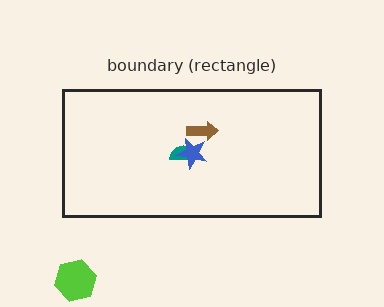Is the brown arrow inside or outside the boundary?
Inside.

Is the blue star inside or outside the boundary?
Inside.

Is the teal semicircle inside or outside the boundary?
Inside.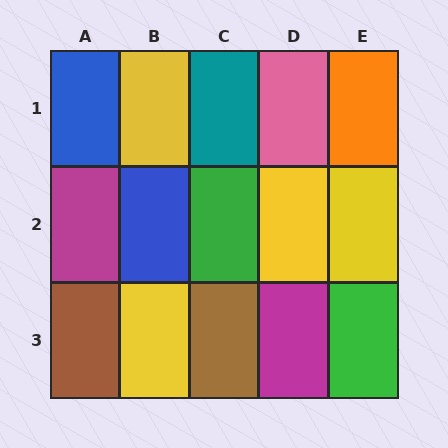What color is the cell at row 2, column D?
Yellow.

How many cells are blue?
2 cells are blue.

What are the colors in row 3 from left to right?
Brown, yellow, brown, magenta, green.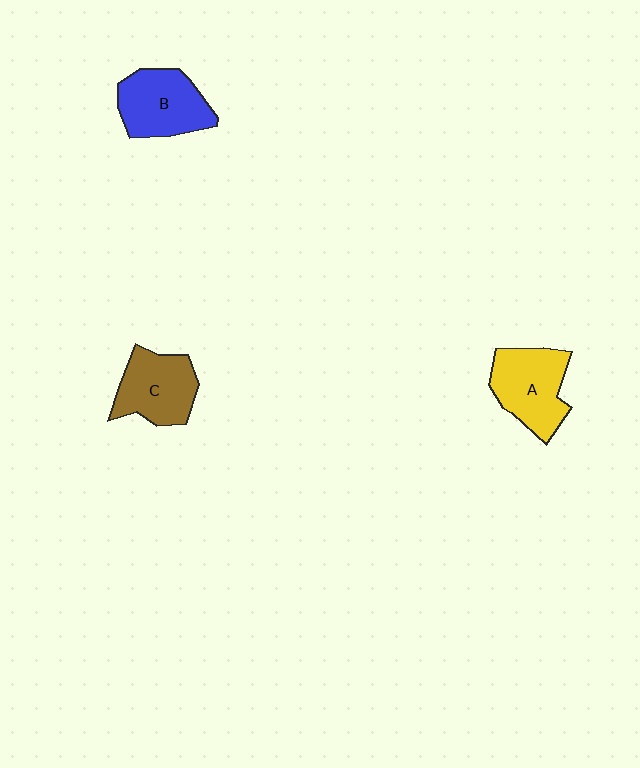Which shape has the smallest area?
Shape C (brown).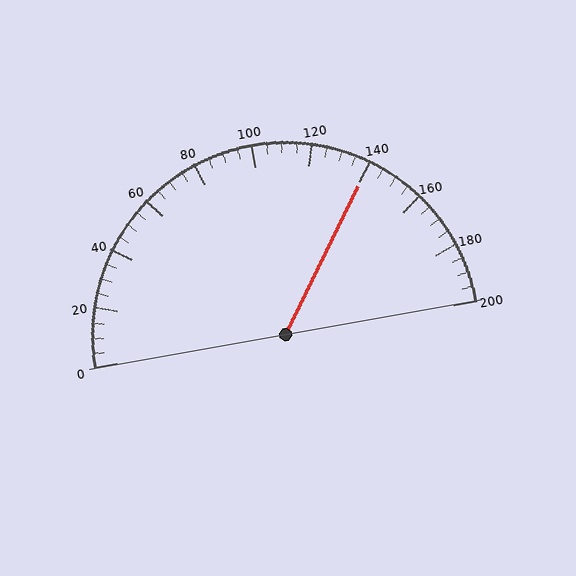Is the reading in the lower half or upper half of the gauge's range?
The reading is in the upper half of the range (0 to 200).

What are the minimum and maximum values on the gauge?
The gauge ranges from 0 to 200.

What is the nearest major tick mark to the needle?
The nearest major tick mark is 140.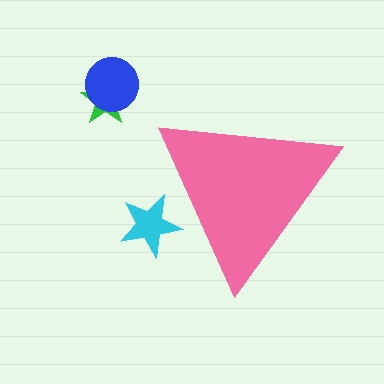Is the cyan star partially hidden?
Yes, the cyan star is partially hidden behind the pink triangle.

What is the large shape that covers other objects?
A pink triangle.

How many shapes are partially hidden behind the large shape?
1 shape is partially hidden.